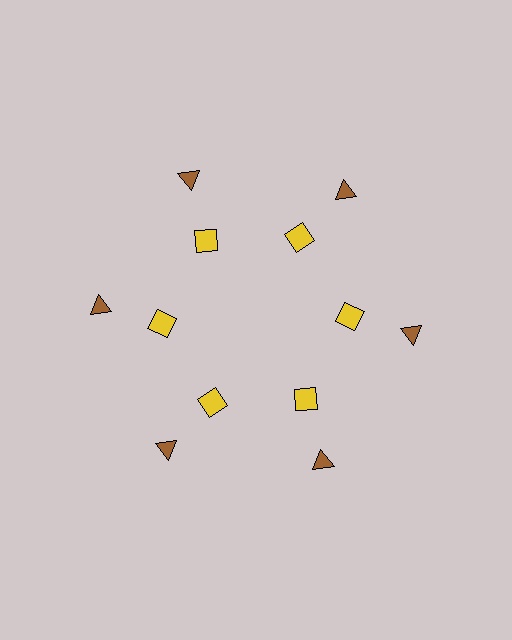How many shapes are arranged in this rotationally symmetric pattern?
There are 12 shapes, arranged in 6 groups of 2.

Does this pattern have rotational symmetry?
Yes, this pattern has 6-fold rotational symmetry. It looks the same after rotating 60 degrees around the center.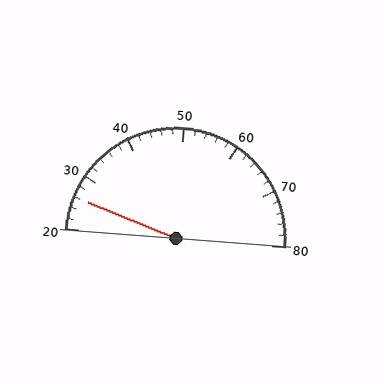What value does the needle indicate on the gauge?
The needle indicates approximately 26.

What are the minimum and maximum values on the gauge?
The gauge ranges from 20 to 80.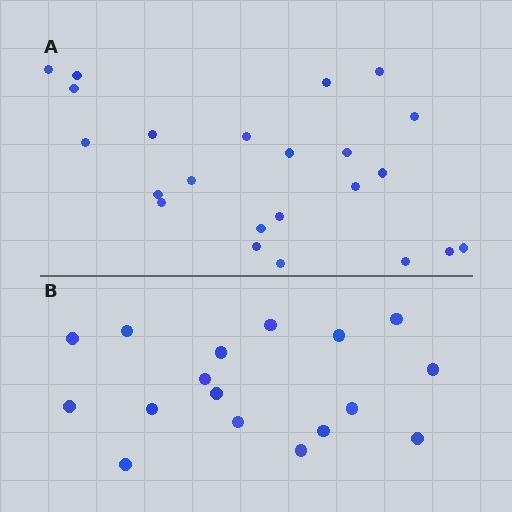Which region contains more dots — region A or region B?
Region A (the top region) has more dots.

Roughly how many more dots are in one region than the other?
Region A has about 6 more dots than region B.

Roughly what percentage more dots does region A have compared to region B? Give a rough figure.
About 35% more.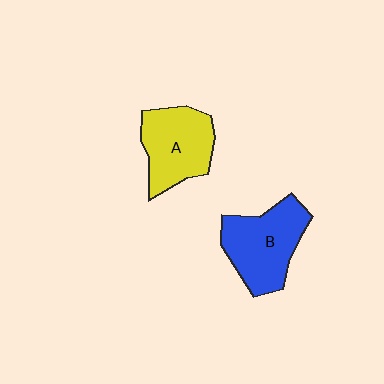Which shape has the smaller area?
Shape A (yellow).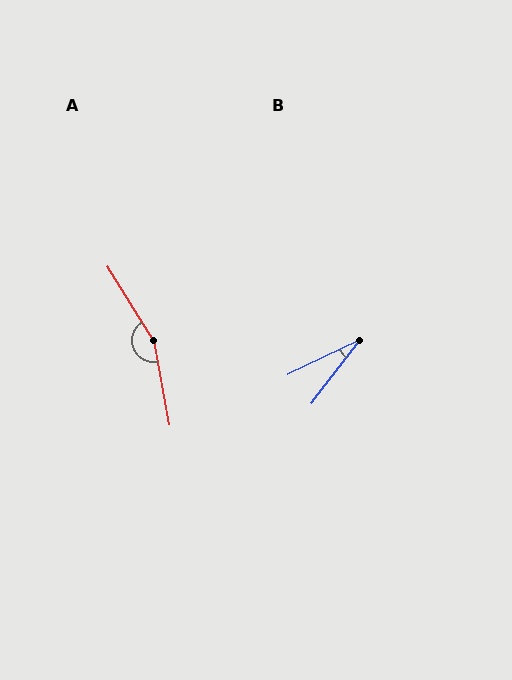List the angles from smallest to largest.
B (27°), A (158°).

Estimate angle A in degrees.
Approximately 158 degrees.